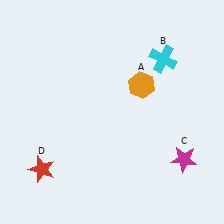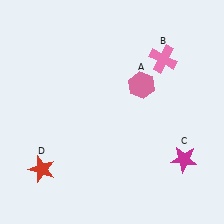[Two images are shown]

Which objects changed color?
A changed from orange to pink. B changed from cyan to pink.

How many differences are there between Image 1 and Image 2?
There are 2 differences between the two images.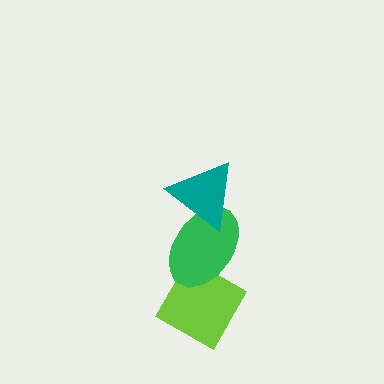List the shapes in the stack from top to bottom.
From top to bottom: the teal triangle, the green ellipse, the lime diamond.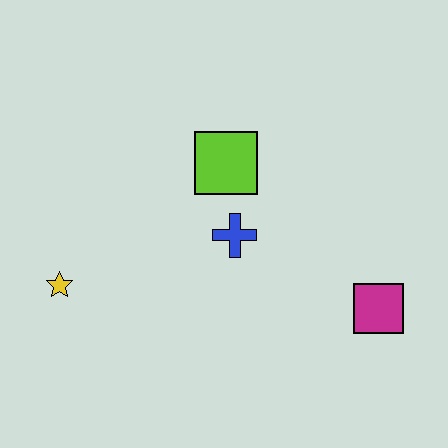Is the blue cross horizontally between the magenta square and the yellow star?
Yes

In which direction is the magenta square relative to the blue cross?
The magenta square is to the right of the blue cross.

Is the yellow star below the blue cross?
Yes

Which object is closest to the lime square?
The blue cross is closest to the lime square.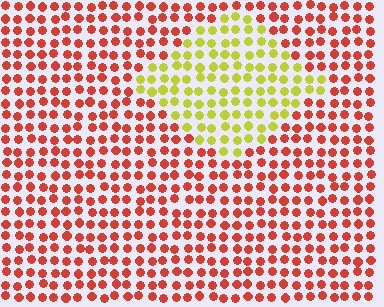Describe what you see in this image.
The image is filled with small red elements in a uniform arrangement. A diamond-shaped region is visible where the elements are tinted to a slightly different hue, forming a subtle color boundary.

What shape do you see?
I see a diamond.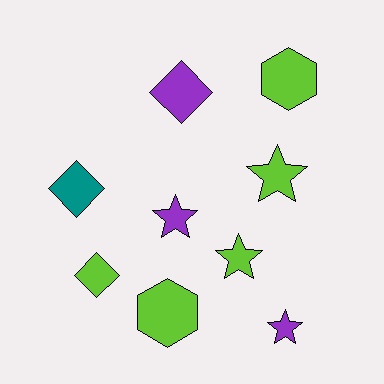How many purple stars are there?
There are 2 purple stars.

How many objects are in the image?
There are 9 objects.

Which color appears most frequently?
Lime, with 5 objects.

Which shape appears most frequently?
Star, with 4 objects.